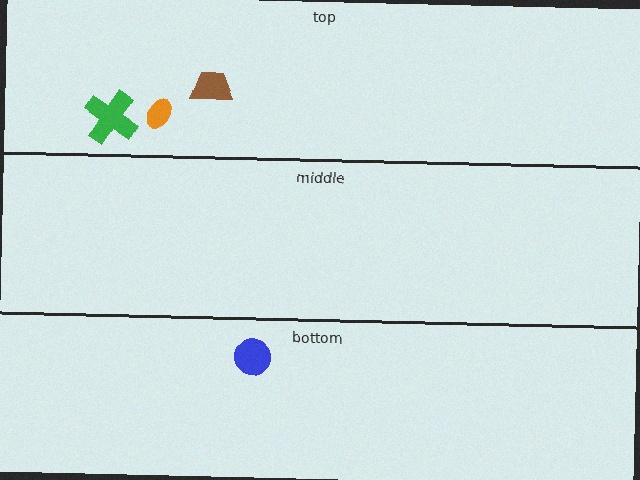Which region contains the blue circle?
The bottom region.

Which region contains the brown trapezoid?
The top region.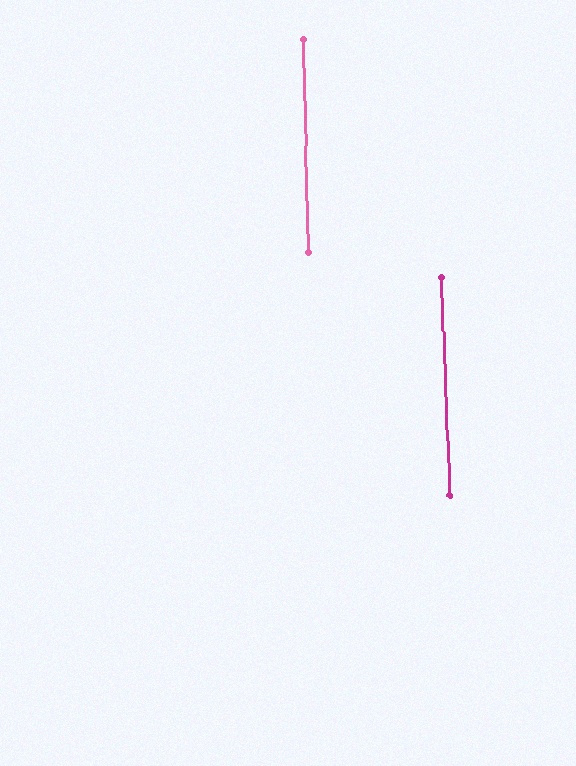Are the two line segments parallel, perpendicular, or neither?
Parallel — their directions differ by only 0.7°.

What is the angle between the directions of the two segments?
Approximately 1 degree.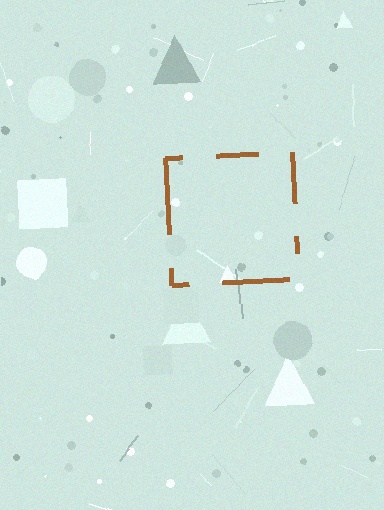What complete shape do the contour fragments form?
The contour fragments form a square.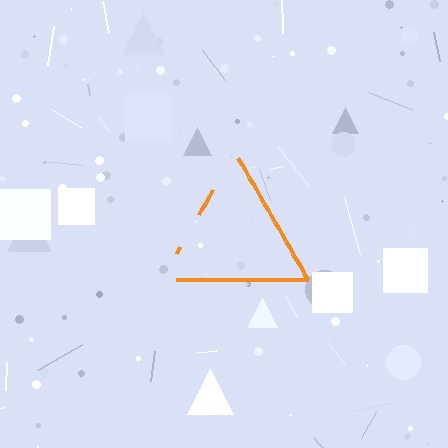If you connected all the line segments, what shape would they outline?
They would outline a triangle.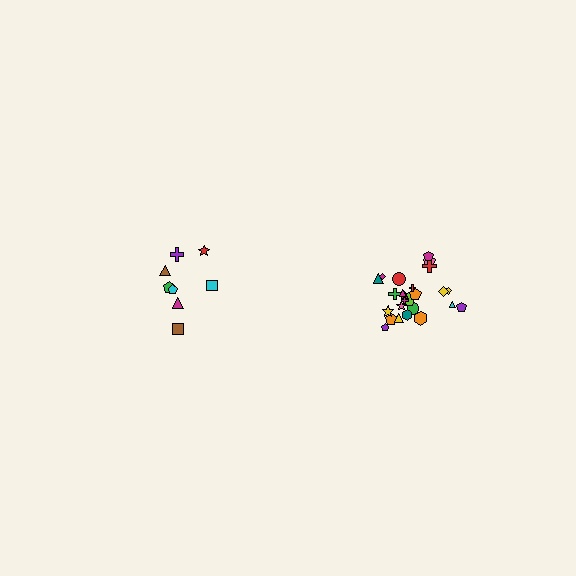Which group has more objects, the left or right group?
The right group.